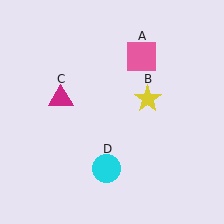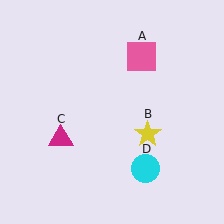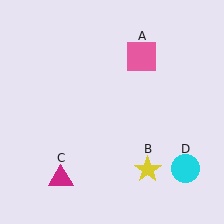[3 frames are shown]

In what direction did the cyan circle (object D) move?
The cyan circle (object D) moved right.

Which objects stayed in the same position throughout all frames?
Pink square (object A) remained stationary.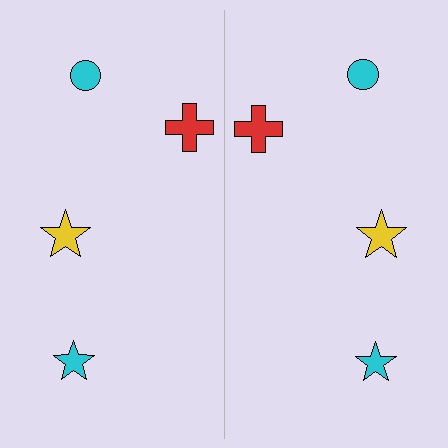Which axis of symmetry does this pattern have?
The pattern has a vertical axis of symmetry running through the center of the image.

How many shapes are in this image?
There are 8 shapes in this image.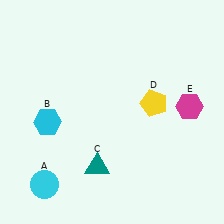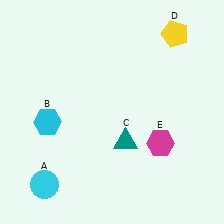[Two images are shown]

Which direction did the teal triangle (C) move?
The teal triangle (C) moved right.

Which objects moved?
The objects that moved are: the teal triangle (C), the yellow pentagon (D), the magenta hexagon (E).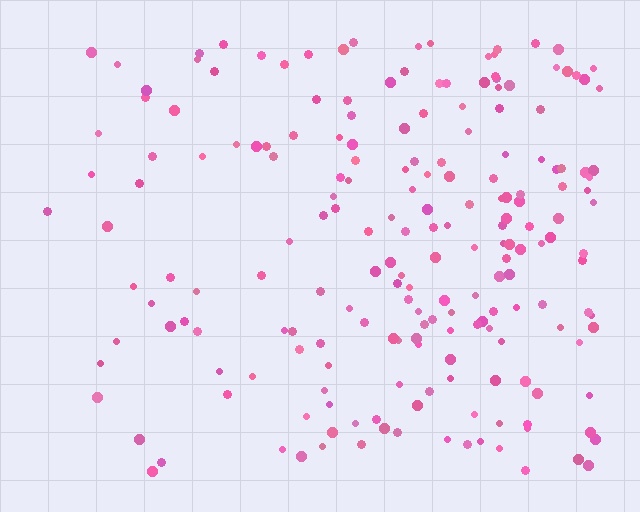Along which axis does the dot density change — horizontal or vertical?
Horizontal.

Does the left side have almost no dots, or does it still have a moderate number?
Still a moderate number, just noticeably fewer than the right.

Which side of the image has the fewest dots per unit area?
The left.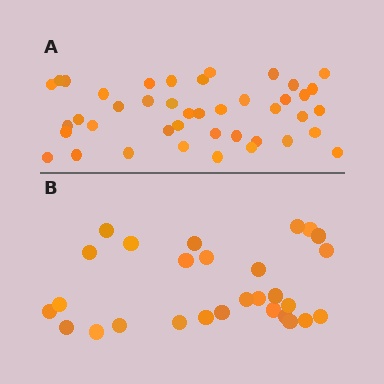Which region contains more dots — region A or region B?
Region A (the top region) has more dots.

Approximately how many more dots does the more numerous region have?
Region A has approximately 15 more dots than region B.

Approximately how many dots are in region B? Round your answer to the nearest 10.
About 30 dots. (The exact count is 28, which rounds to 30.)